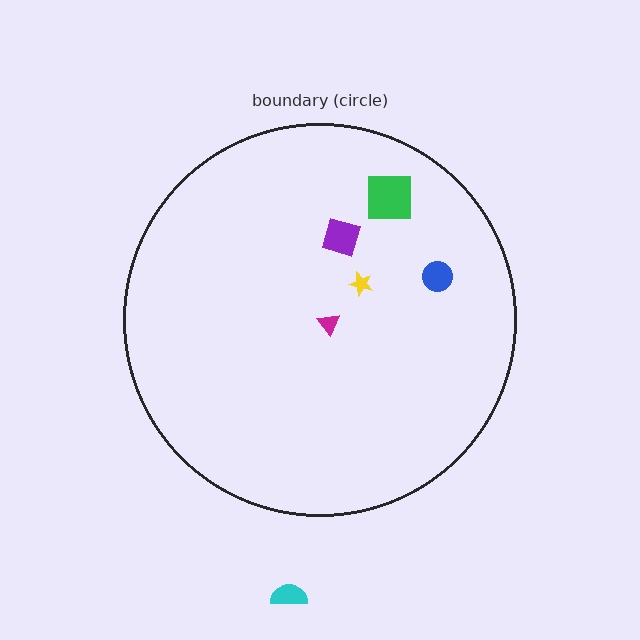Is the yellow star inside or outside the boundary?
Inside.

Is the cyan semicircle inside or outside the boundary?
Outside.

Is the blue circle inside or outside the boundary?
Inside.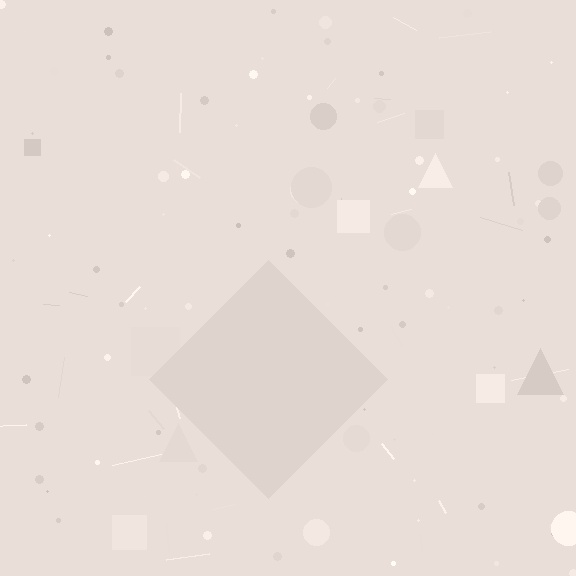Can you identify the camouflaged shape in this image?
The camouflaged shape is a diamond.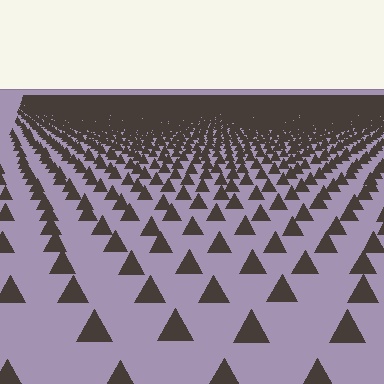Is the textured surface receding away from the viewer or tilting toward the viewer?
The surface is receding away from the viewer. Texture elements get smaller and denser toward the top.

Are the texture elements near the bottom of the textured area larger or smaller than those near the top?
Larger. Near the bottom, elements are closer to the viewer and appear at a bigger on-screen size.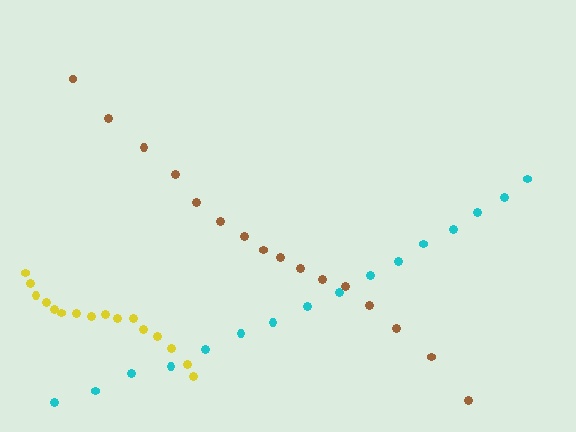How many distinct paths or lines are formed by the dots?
There are 3 distinct paths.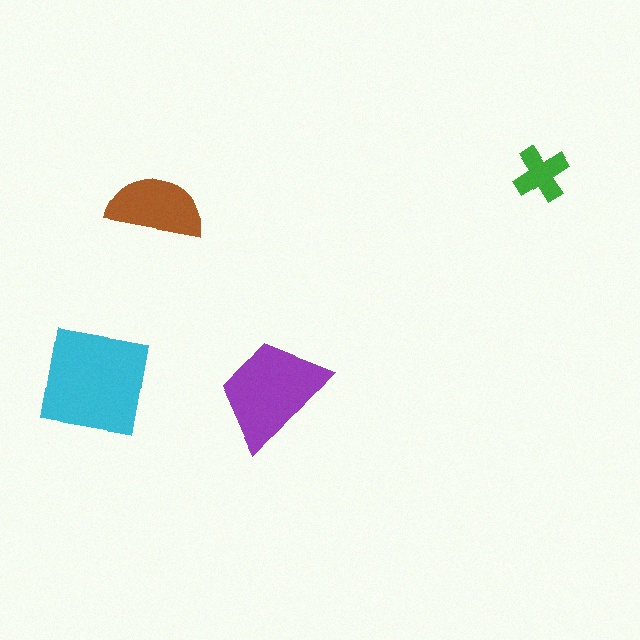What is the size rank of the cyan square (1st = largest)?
1st.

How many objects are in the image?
There are 4 objects in the image.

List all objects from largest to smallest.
The cyan square, the purple trapezoid, the brown semicircle, the green cross.